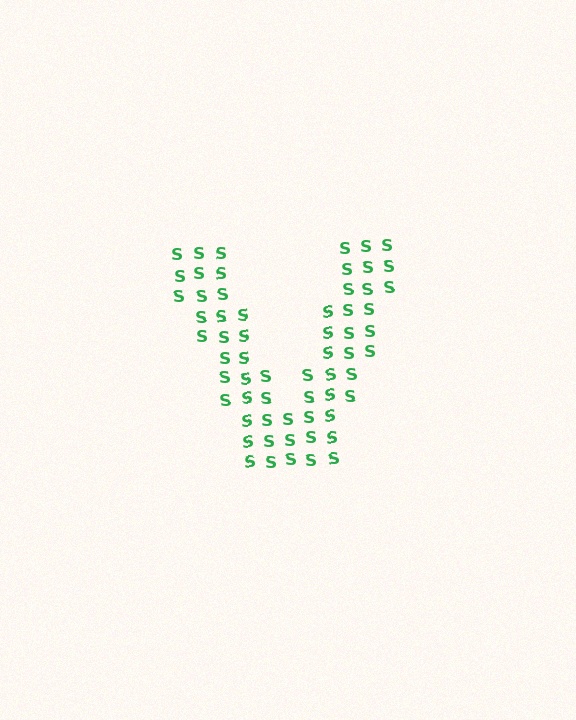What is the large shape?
The large shape is the letter V.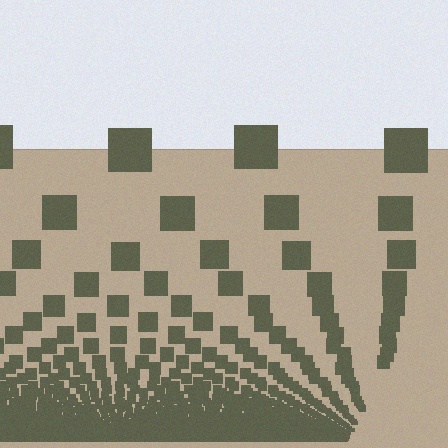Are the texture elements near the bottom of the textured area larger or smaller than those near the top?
Smaller. The gradient is inverted — elements near the bottom are smaller and denser.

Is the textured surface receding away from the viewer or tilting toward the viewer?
The surface appears to tilt toward the viewer. Texture elements get larger and sparser toward the top.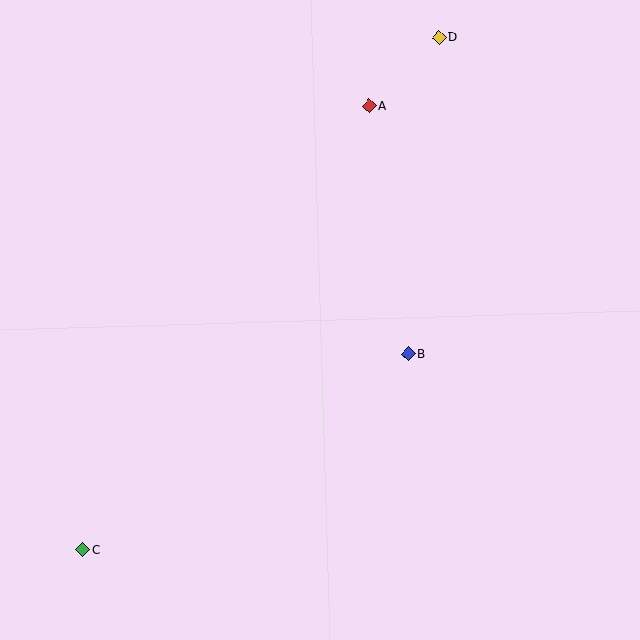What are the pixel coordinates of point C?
Point C is at (83, 550).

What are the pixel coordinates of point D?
Point D is at (439, 37).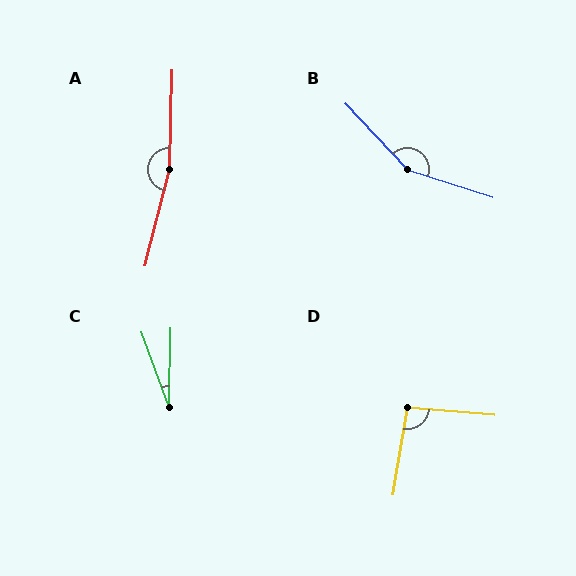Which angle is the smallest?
C, at approximately 21 degrees.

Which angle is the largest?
A, at approximately 167 degrees.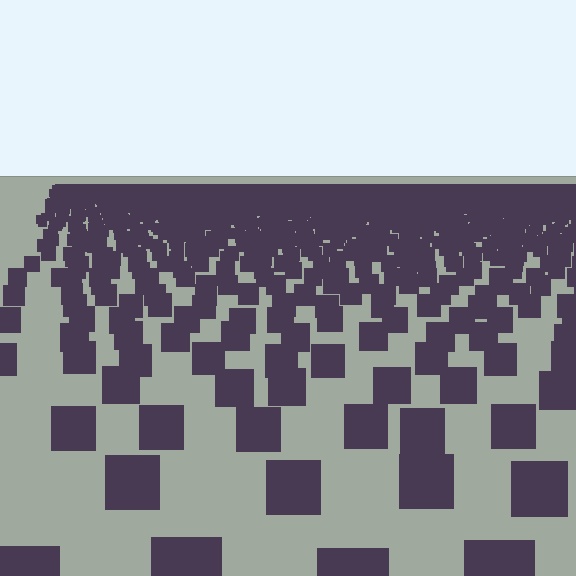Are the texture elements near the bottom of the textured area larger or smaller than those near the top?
Larger. Near the bottom, elements are closer to the viewer and appear at a bigger on-screen size.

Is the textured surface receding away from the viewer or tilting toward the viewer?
The surface is receding away from the viewer. Texture elements get smaller and denser toward the top.